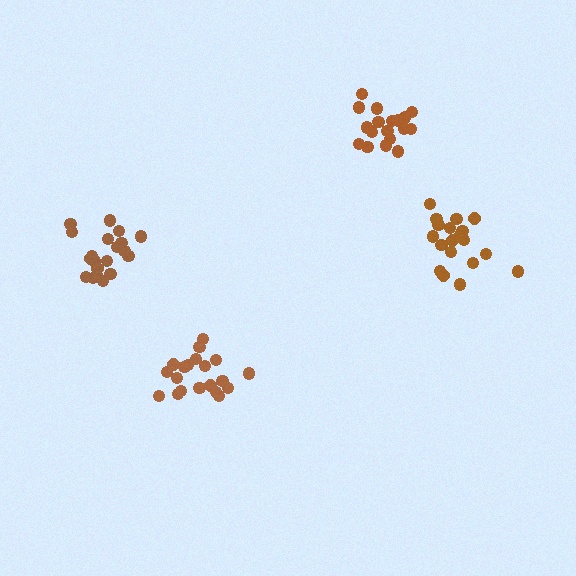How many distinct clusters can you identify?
There are 4 distinct clusters.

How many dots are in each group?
Group 1: 20 dots, Group 2: 20 dots, Group 3: 19 dots, Group 4: 19 dots (78 total).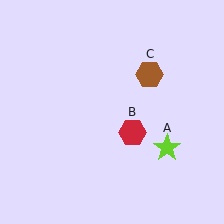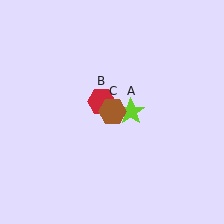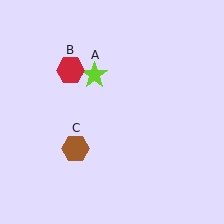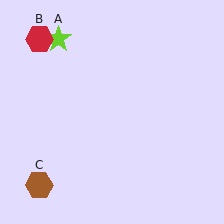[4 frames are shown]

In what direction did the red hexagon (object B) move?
The red hexagon (object B) moved up and to the left.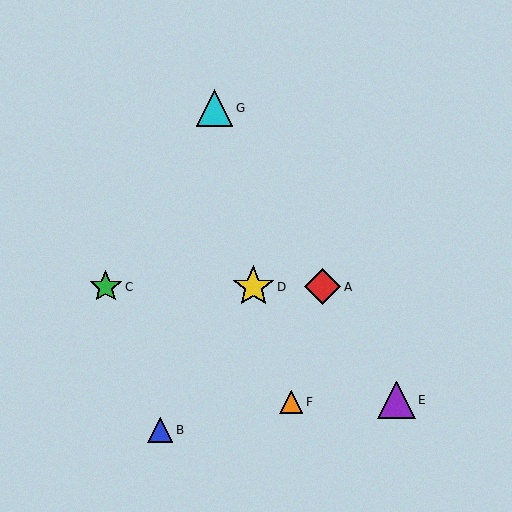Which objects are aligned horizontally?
Objects A, C, D are aligned horizontally.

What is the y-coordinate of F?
Object F is at y≈402.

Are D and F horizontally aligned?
No, D is at y≈287 and F is at y≈402.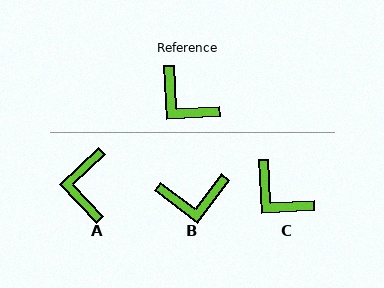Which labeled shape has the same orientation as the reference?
C.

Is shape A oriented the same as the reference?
No, it is off by about 49 degrees.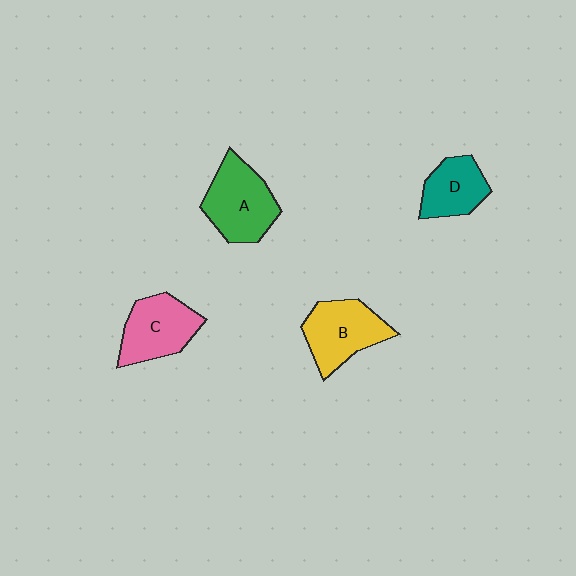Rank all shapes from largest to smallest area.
From largest to smallest: A (green), B (yellow), C (pink), D (teal).